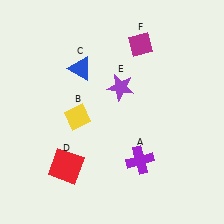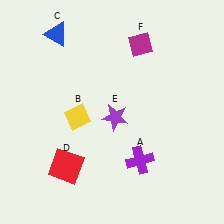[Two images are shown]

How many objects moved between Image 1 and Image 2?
2 objects moved between the two images.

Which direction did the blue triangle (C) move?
The blue triangle (C) moved up.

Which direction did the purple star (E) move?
The purple star (E) moved down.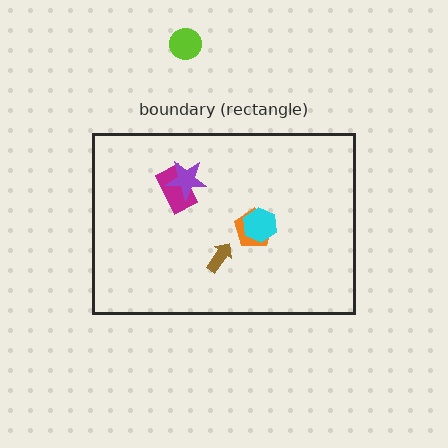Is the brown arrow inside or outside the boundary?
Inside.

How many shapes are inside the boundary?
5 inside, 1 outside.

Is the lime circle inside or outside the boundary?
Outside.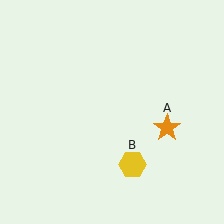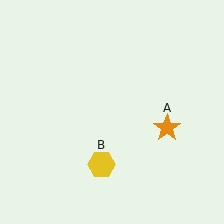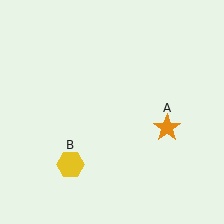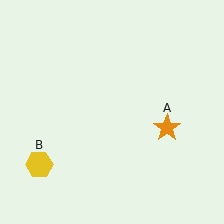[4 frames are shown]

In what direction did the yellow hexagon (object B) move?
The yellow hexagon (object B) moved left.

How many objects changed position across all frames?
1 object changed position: yellow hexagon (object B).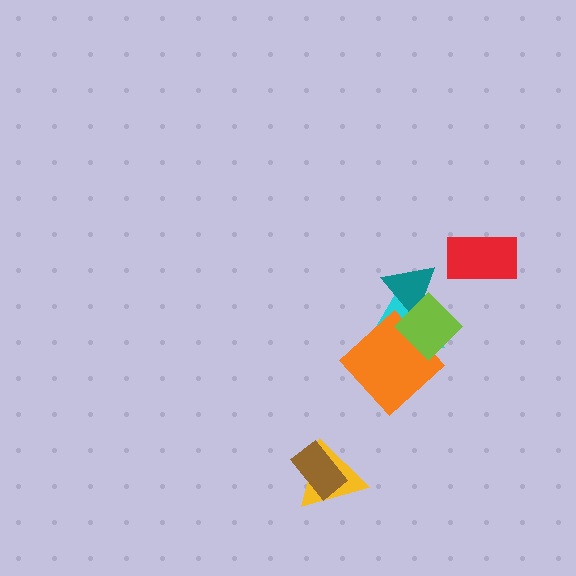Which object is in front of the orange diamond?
The lime diamond is in front of the orange diamond.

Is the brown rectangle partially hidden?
No, no other shape covers it.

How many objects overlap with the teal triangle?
2 objects overlap with the teal triangle.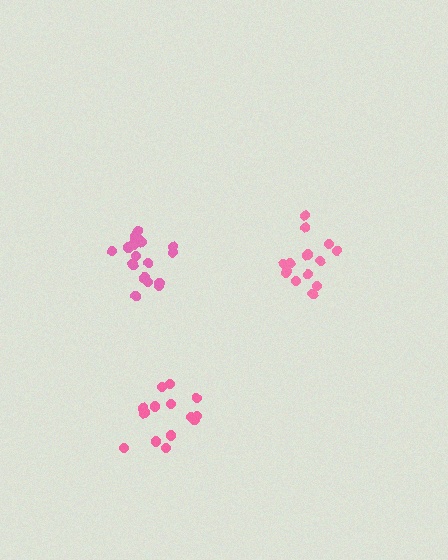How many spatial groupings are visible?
There are 3 spatial groupings.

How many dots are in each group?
Group 1: 14 dots, Group 2: 19 dots, Group 3: 14 dots (47 total).